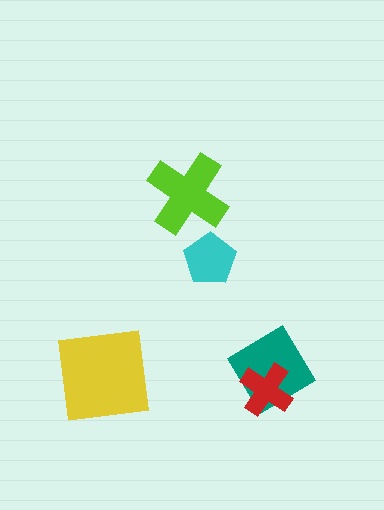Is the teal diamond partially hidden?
Yes, it is partially covered by another shape.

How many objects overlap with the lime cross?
0 objects overlap with the lime cross.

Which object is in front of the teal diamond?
The red cross is in front of the teal diamond.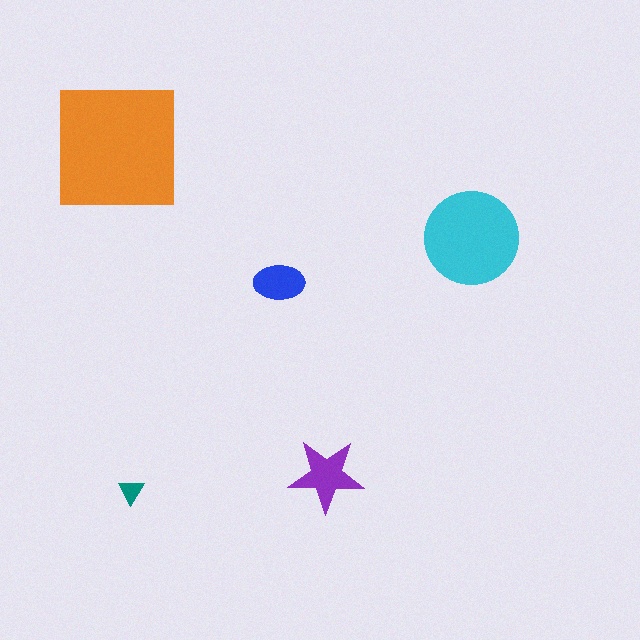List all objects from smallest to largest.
The teal triangle, the blue ellipse, the purple star, the cyan circle, the orange square.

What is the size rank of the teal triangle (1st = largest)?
5th.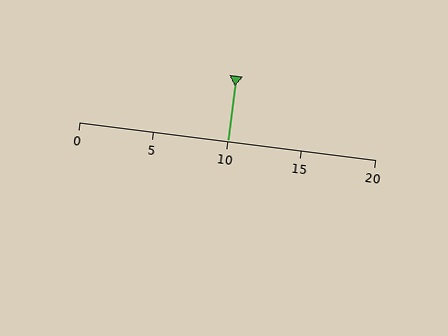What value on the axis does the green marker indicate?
The marker indicates approximately 10.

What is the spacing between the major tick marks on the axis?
The major ticks are spaced 5 apart.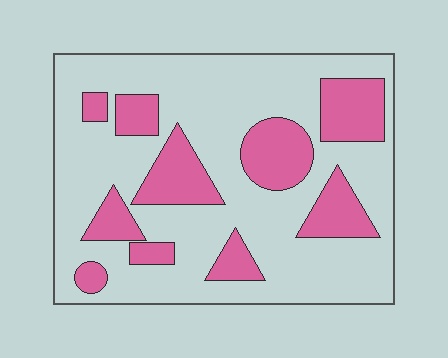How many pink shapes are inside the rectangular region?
10.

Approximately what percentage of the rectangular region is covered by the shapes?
Approximately 30%.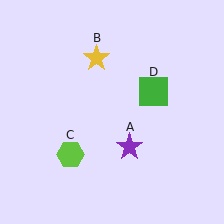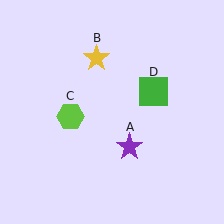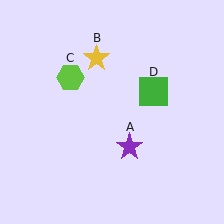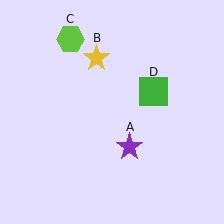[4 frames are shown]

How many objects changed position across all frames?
1 object changed position: lime hexagon (object C).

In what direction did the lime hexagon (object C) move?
The lime hexagon (object C) moved up.